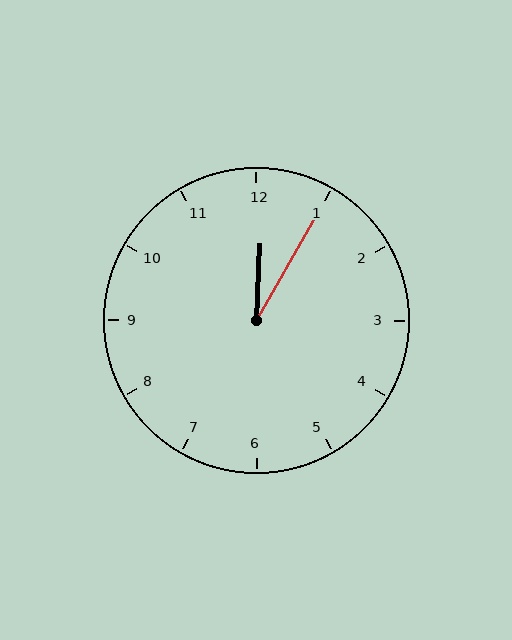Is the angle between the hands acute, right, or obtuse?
It is acute.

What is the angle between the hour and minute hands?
Approximately 28 degrees.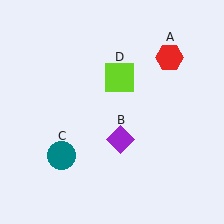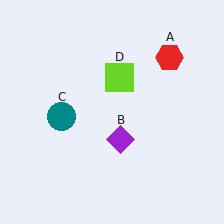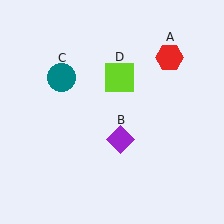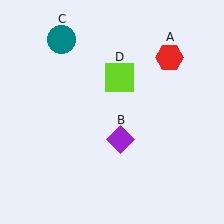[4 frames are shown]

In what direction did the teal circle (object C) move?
The teal circle (object C) moved up.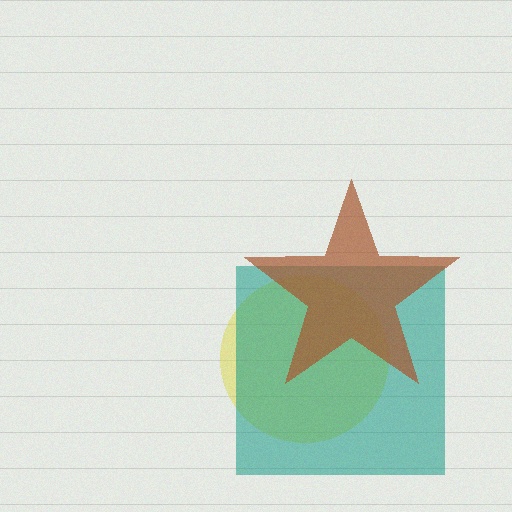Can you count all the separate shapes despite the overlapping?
Yes, there are 3 separate shapes.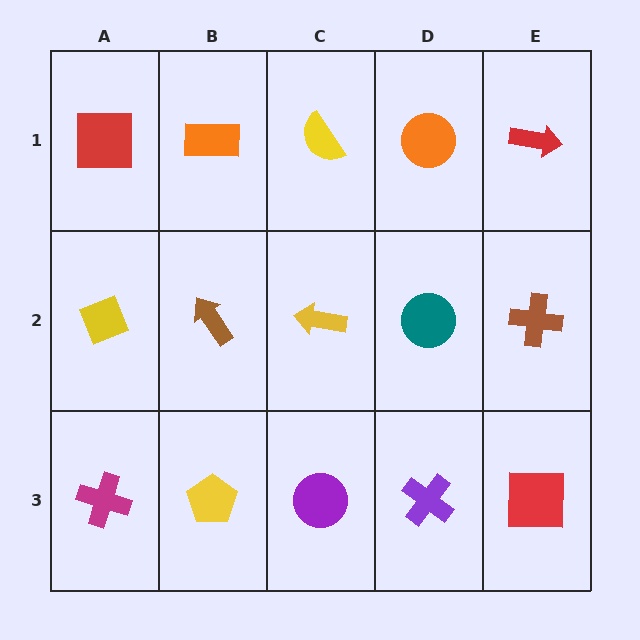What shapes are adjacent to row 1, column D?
A teal circle (row 2, column D), a yellow semicircle (row 1, column C), a red arrow (row 1, column E).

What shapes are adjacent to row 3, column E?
A brown cross (row 2, column E), a purple cross (row 3, column D).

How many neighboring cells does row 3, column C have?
3.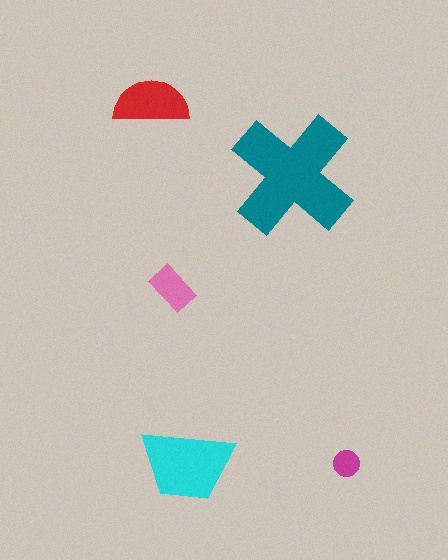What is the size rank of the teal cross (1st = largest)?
1st.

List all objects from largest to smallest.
The teal cross, the cyan trapezoid, the red semicircle, the pink rectangle, the magenta circle.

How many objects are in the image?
There are 5 objects in the image.